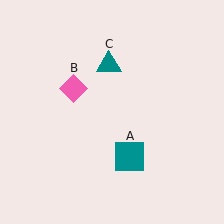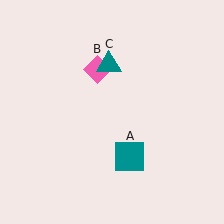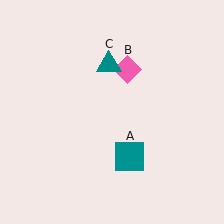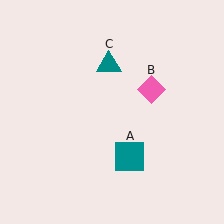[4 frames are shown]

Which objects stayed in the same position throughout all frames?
Teal square (object A) and teal triangle (object C) remained stationary.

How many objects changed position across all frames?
1 object changed position: pink diamond (object B).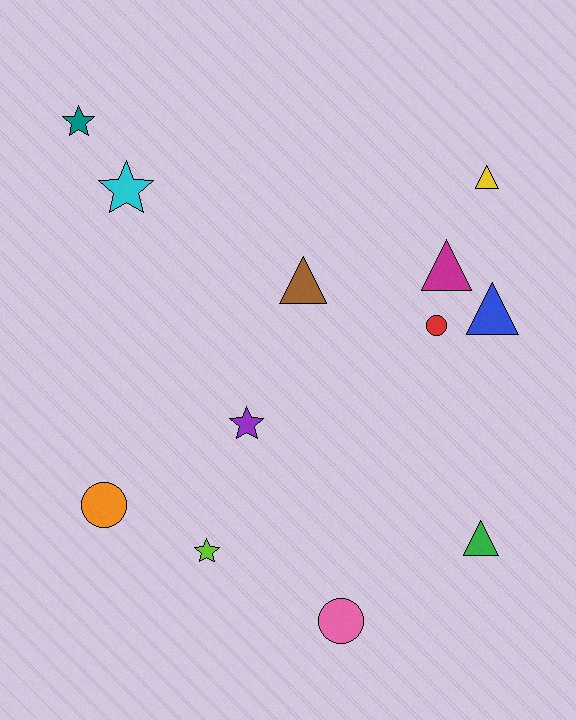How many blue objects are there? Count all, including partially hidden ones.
There is 1 blue object.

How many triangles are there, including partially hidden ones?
There are 5 triangles.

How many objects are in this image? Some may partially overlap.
There are 12 objects.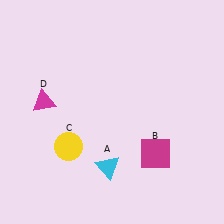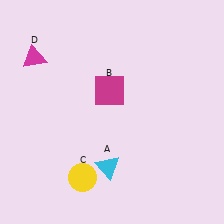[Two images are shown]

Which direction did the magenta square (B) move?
The magenta square (B) moved up.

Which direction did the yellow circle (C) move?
The yellow circle (C) moved down.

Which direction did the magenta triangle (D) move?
The magenta triangle (D) moved up.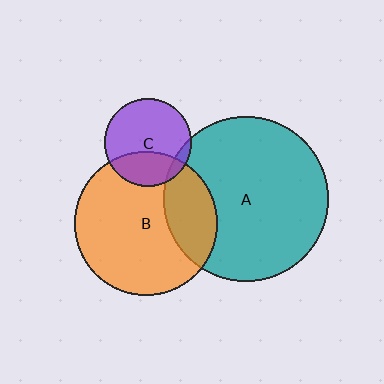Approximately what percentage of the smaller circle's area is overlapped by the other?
Approximately 30%.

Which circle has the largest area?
Circle A (teal).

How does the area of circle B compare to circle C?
Approximately 2.7 times.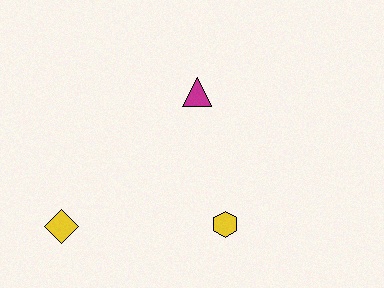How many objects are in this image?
There are 3 objects.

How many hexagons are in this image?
There is 1 hexagon.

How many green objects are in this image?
There are no green objects.